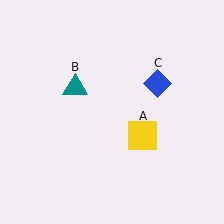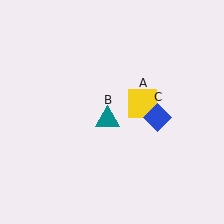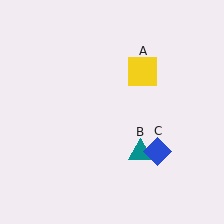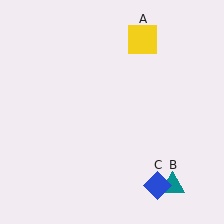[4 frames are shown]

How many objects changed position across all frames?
3 objects changed position: yellow square (object A), teal triangle (object B), blue diamond (object C).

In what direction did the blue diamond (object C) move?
The blue diamond (object C) moved down.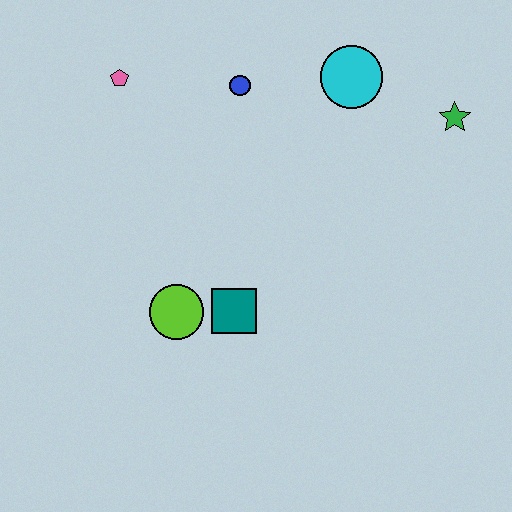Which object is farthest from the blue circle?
The lime circle is farthest from the blue circle.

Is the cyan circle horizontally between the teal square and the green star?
Yes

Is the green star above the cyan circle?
No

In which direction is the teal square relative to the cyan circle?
The teal square is below the cyan circle.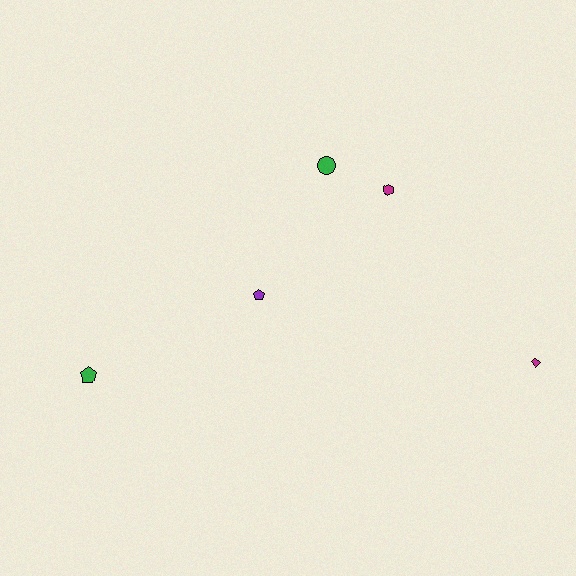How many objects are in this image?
There are 5 objects.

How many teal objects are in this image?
There are no teal objects.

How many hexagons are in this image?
There is 1 hexagon.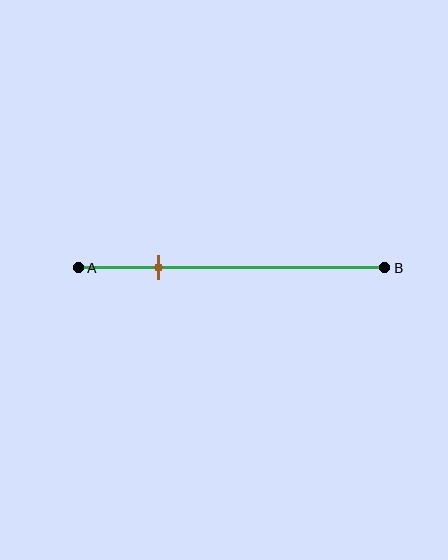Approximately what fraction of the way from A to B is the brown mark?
The brown mark is approximately 25% of the way from A to B.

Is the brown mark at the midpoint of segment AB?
No, the mark is at about 25% from A, not at the 50% midpoint.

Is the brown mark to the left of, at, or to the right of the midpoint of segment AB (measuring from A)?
The brown mark is to the left of the midpoint of segment AB.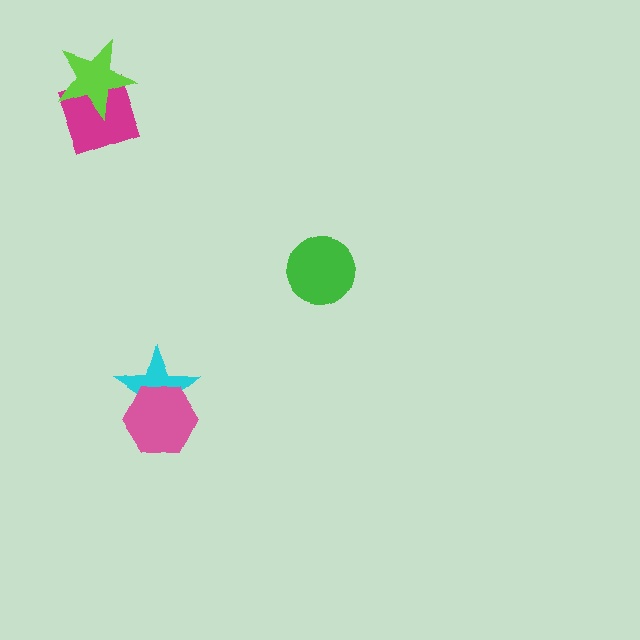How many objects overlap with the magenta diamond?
1 object overlaps with the magenta diamond.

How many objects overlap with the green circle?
0 objects overlap with the green circle.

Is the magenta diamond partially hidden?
Yes, it is partially covered by another shape.